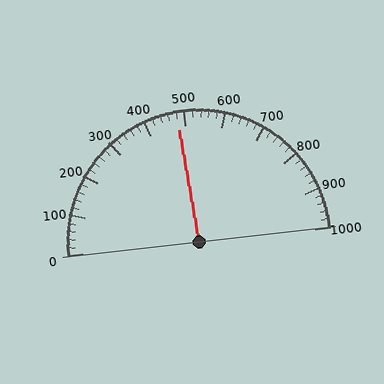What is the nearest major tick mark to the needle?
The nearest major tick mark is 500.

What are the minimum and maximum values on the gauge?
The gauge ranges from 0 to 1000.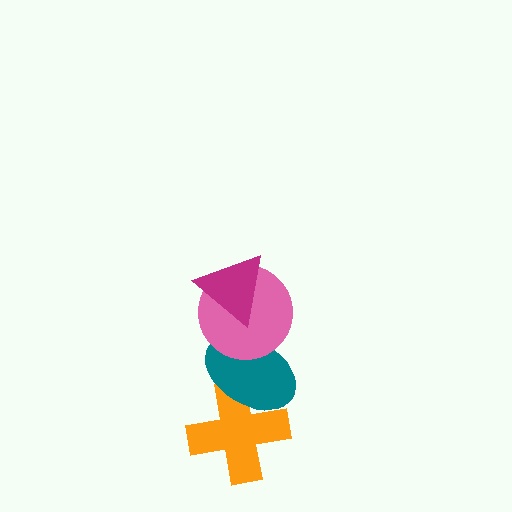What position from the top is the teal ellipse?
The teal ellipse is 3rd from the top.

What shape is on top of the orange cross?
The teal ellipse is on top of the orange cross.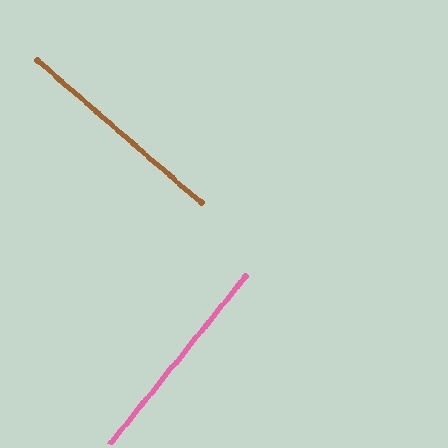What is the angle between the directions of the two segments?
Approximately 88 degrees.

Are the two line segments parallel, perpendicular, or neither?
Perpendicular — they meet at approximately 88°.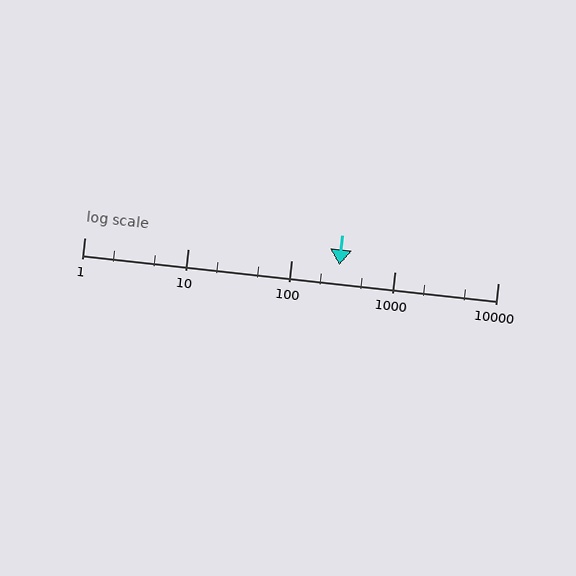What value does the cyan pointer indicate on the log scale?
The pointer indicates approximately 290.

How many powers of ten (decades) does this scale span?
The scale spans 4 decades, from 1 to 10000.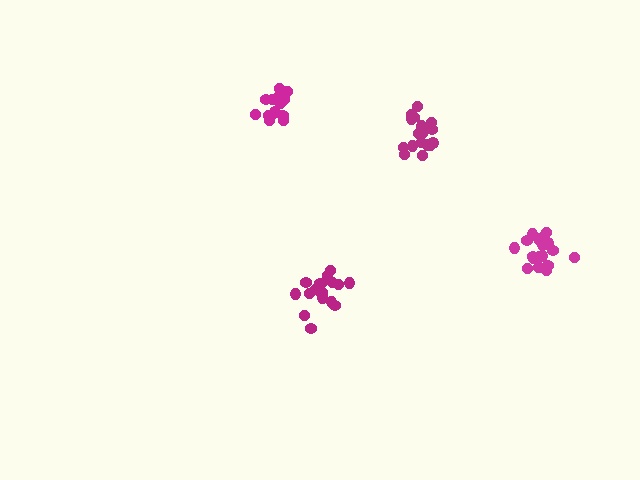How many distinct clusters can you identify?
There are 4 distinct clusters.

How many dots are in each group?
Group 1: 16 dots, Group 2: 17 dots, Group 3: 20 dots, Group 4: 19 dots (72 total).